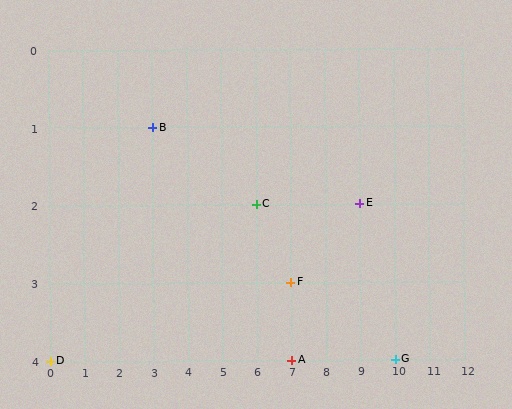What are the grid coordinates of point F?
Point F is at grid coordinates (7, 3).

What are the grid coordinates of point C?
Point C is at grid coordinates (6, 2).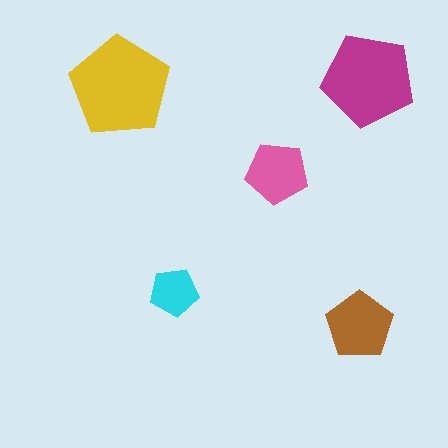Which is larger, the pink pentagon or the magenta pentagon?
The magenta one.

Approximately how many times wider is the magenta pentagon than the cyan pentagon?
About 2 times wider.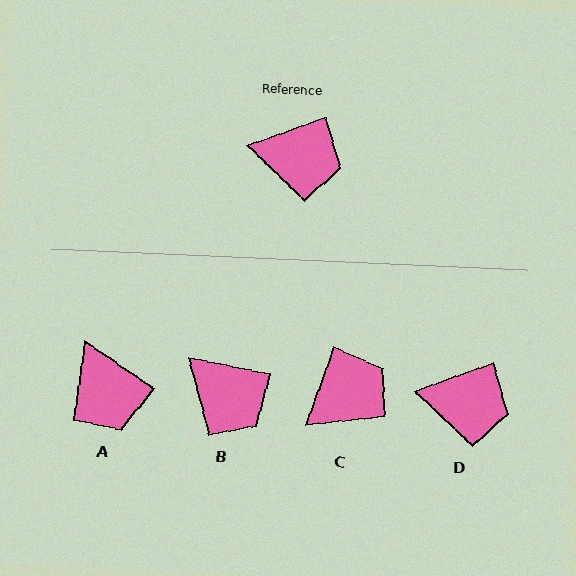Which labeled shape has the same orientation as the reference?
D.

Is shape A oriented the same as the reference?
No, it is off by about 55 degrees.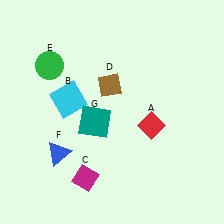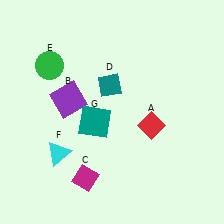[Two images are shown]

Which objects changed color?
B changed from cyan to purple. D changed from brown to teal. F changed from blue to cyan.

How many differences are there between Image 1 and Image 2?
There are 3 differences between the two images.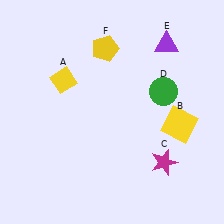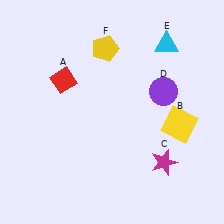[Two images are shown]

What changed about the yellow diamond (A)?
In Image 1, A is yellow. In Image 2, it changed to red.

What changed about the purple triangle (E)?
In Image 1, E is purple. In Image 2, it changed to cyan.